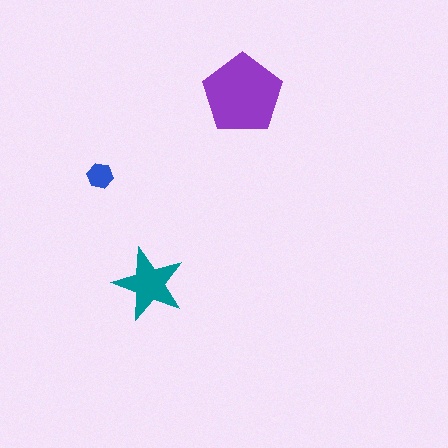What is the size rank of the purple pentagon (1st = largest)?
1st.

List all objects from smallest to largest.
The blue hexagon, the teal star, the purple pentagon.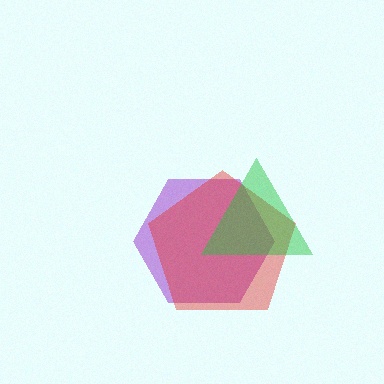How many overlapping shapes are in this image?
There are 3 overlapping shapes in the image.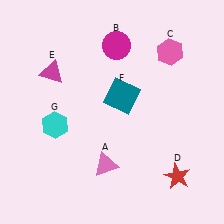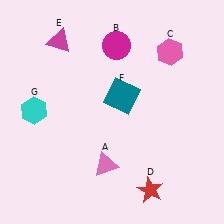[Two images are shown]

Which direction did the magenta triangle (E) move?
The magenta triangle (E) moved up.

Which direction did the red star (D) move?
The red star (D) moved left.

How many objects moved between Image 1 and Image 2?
3 objects moved between the two images.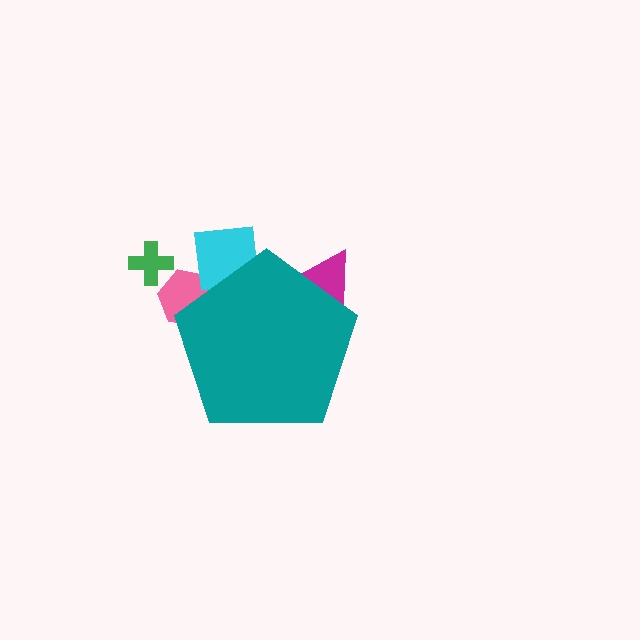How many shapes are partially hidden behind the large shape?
3 shapes are partially hidden.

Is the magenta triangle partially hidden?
Yes, the magenta triangle is partially hidden behind the teal pentagon.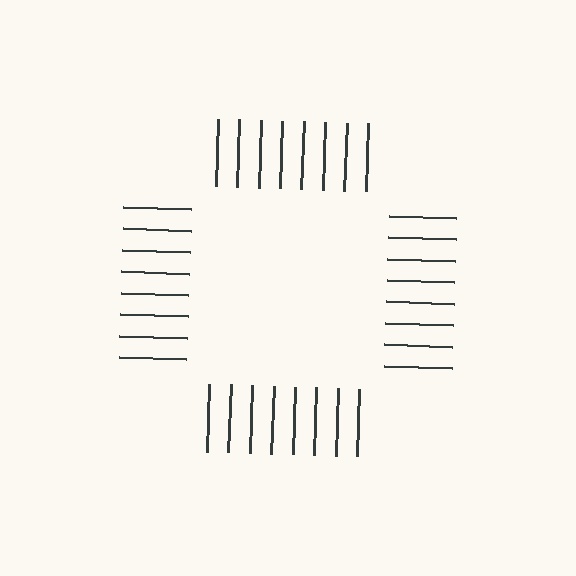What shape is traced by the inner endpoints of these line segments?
An illusory square — the line segments terminate on its edges but no continuous stroke is drawn.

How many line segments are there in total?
32 — 8 along each of the 4 edges.